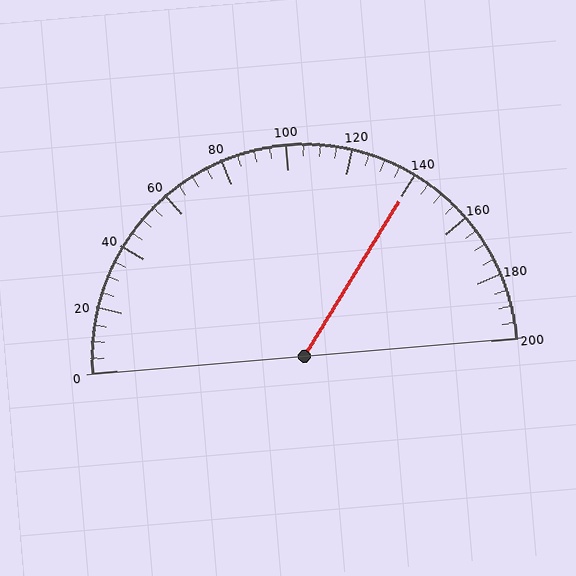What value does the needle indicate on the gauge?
The needle indicates approximately 140.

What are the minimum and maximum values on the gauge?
The gauge ranges from 0 to 200.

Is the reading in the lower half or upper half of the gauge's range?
The reading is in the upper half of the range (0 to 200).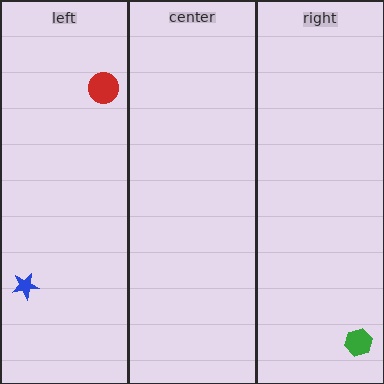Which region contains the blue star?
The left region.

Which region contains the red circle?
The left region.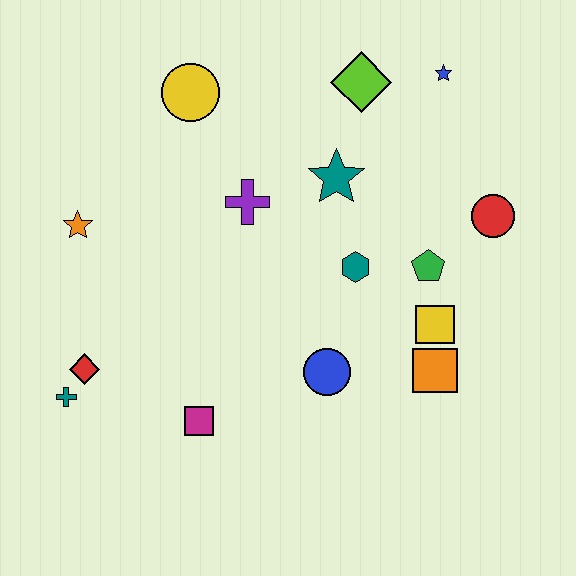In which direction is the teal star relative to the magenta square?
The teal star is above the magenta square.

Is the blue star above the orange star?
Yes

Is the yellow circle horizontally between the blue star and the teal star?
No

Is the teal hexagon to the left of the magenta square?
No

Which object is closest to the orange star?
The red diamond is closest to the orange star.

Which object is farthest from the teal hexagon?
The teal cross is farthest from the teal hexagon.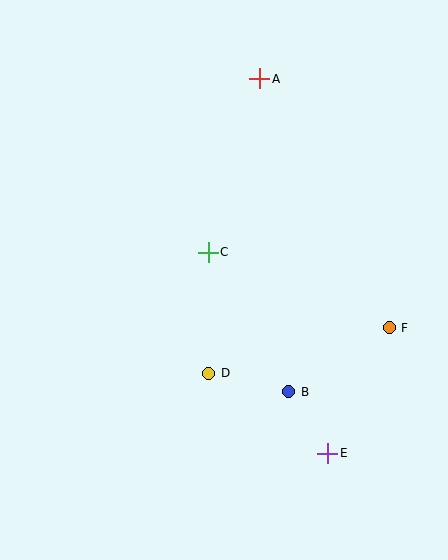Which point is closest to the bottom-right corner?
Point E is closest to the bottom-right corner.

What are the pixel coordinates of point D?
Point D is at (209, 373).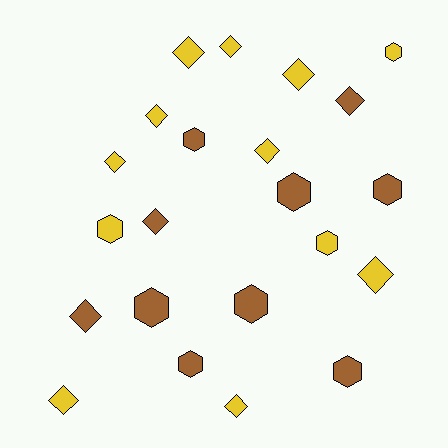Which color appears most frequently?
Yellow, with 12 objects.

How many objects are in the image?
There are 22 objects.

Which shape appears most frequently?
Diamond, with 12 objects.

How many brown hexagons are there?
There are 7 brown hexagons.